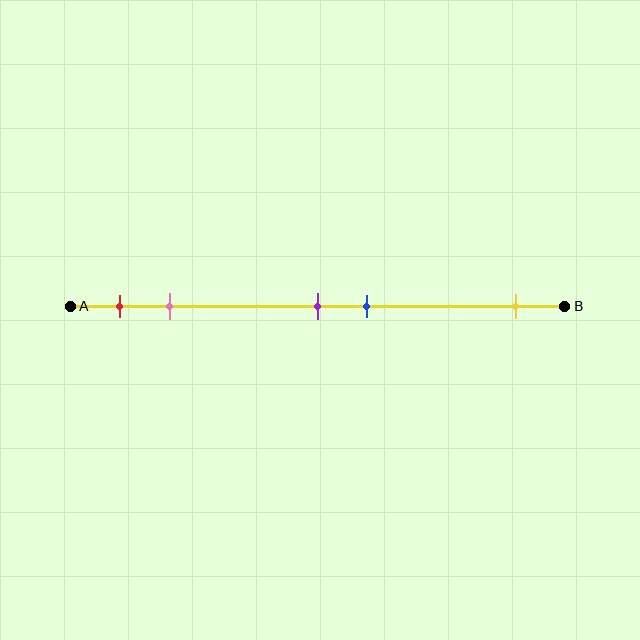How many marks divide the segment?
There are 5 marks dividing the segment.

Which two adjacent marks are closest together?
The purple and blue marks are the closest adjacent pair.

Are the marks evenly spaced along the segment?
No, the marks are not evenly spaced.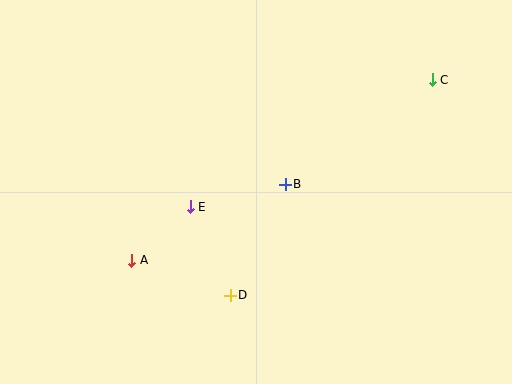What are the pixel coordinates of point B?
Point B is at (285, 184).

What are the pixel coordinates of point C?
Point C is at (432, 80).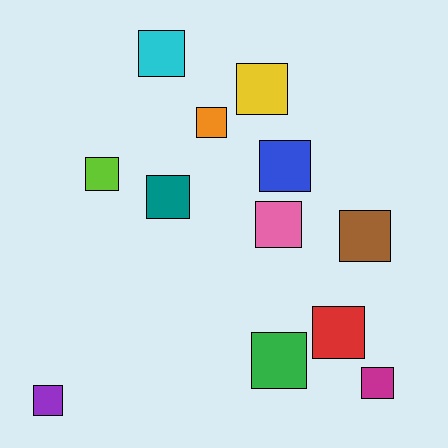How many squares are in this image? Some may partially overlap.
There are 12 squares.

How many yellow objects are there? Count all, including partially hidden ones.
There is 1 yellow object.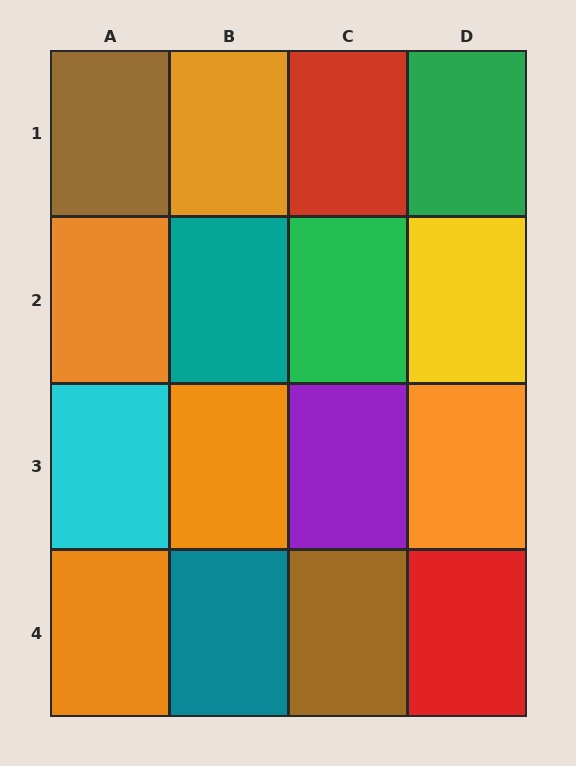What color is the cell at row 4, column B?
Teal.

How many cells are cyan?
1 cell is cyan.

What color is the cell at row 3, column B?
Orange.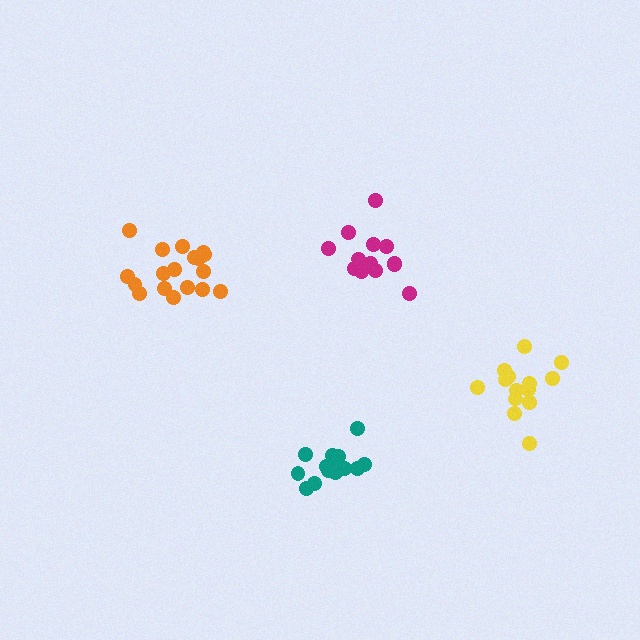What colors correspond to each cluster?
The clusters are colored: teal, yellow, magenta, orange.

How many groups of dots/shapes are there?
There are 4 groups.